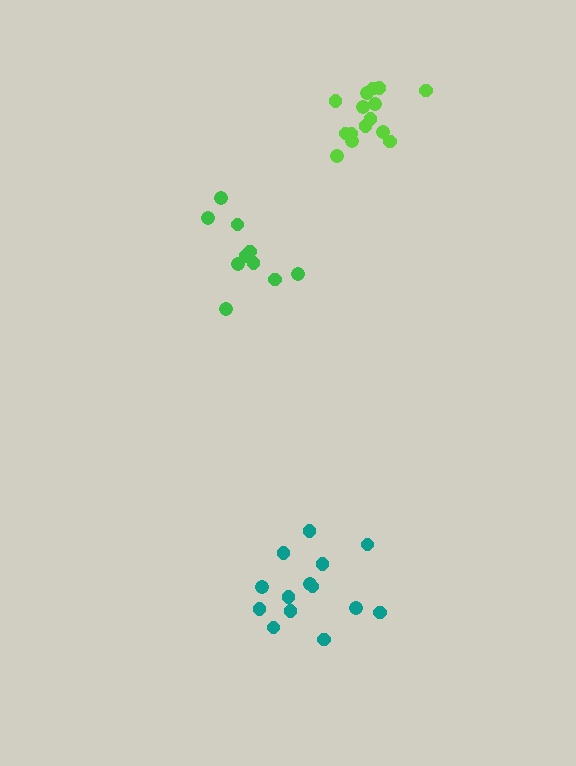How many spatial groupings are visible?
There are 3 spatial groupings.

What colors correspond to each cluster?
The clusters are colored: lime, teal, green.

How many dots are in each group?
Group 1: 15 dots, Group 2: 14 dots, Group 3: 10 dots (39 total).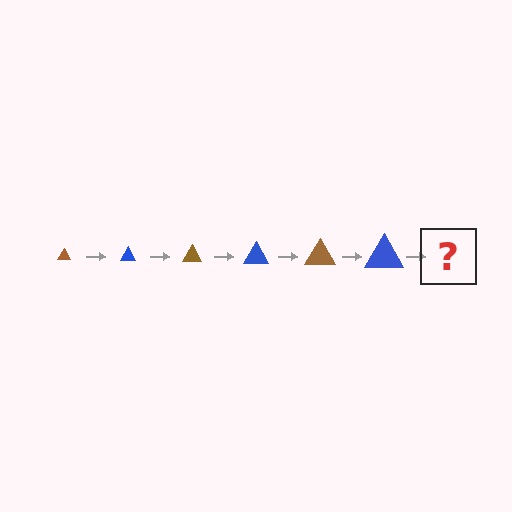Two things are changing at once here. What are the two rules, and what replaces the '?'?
The two rules are that the triangle grows larger each step and the color cycles through brown and blue. The '?' should be a brown triangle, larger than the previous one.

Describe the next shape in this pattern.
It should be a brown triangle, larger than the previous one.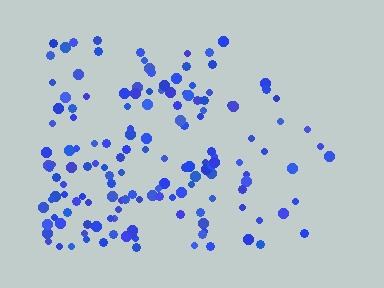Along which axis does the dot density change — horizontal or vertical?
Horizontal.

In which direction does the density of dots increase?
From right to left, with the left side densest.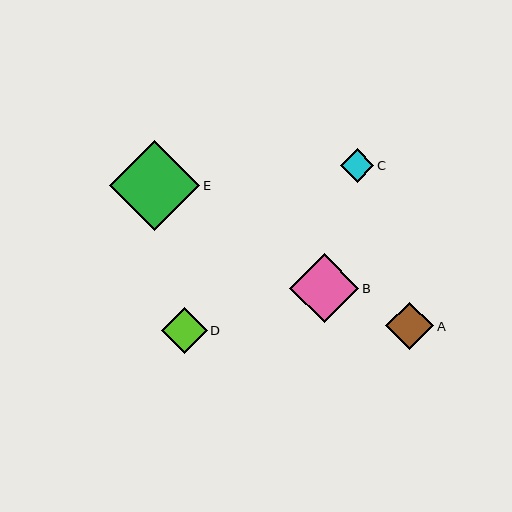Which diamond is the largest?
Diamond E is the largest with a size of approximately 90 pixels.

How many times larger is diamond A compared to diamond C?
Diamond A is approximately 1.4 times the size of diamond C.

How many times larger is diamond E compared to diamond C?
Diamond E is approximately 2.7 times the size of diamond C.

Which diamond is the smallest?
Diamond C is the smallest with a size of approximately 34 pixels.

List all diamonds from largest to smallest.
From largest to smallest: E, B, A, D, C.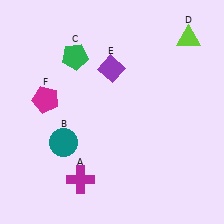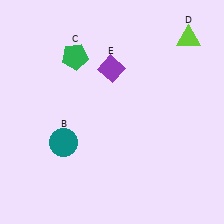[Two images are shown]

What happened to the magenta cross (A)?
The magenta cross (A) was removed in Image 2. It was in the bottom-left area of Image 1.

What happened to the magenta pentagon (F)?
The magenta pentagon (F) was removed in Image 2. It was in the top-left area of Image 1.